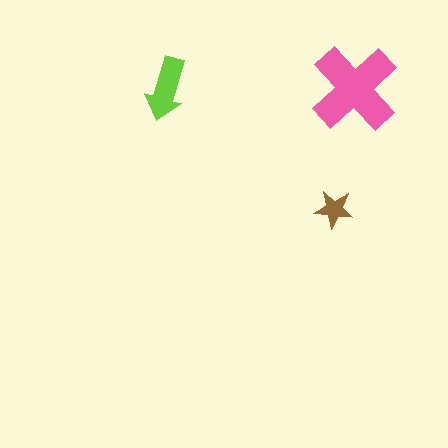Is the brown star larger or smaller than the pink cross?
Smaller.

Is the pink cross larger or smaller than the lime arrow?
Larger.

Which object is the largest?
The pink cross.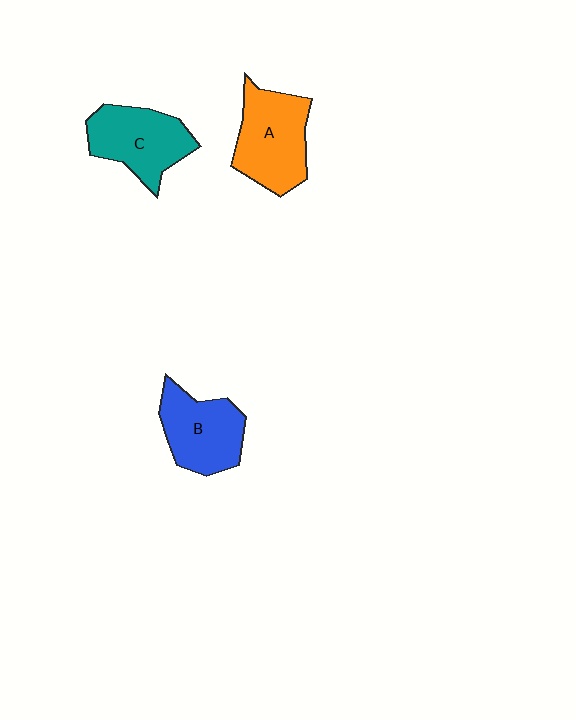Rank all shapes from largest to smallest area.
From largest to smallest: A (orange), C (teal), B (blue).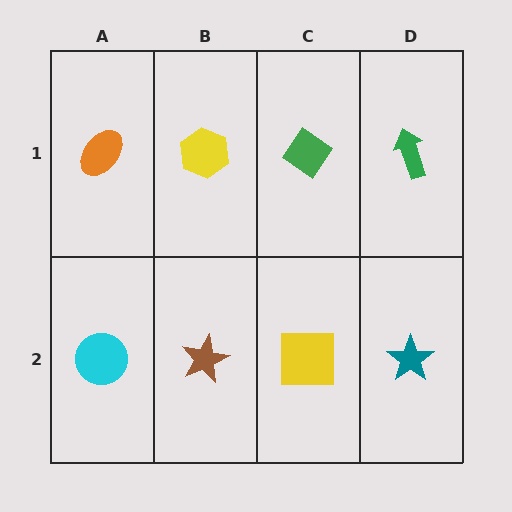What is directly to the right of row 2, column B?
A yellow square.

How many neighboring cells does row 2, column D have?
2.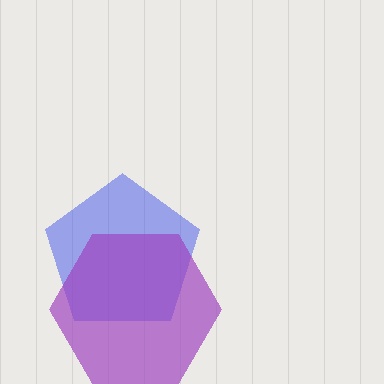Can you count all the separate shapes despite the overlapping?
Yes, there are 2 separate shapes.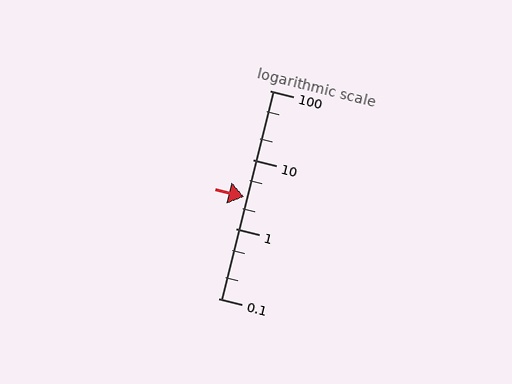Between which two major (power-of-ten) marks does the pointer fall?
The pointer is between 1 and 10.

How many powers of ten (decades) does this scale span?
The scale spans 3 decades, from 0.1 to 100.